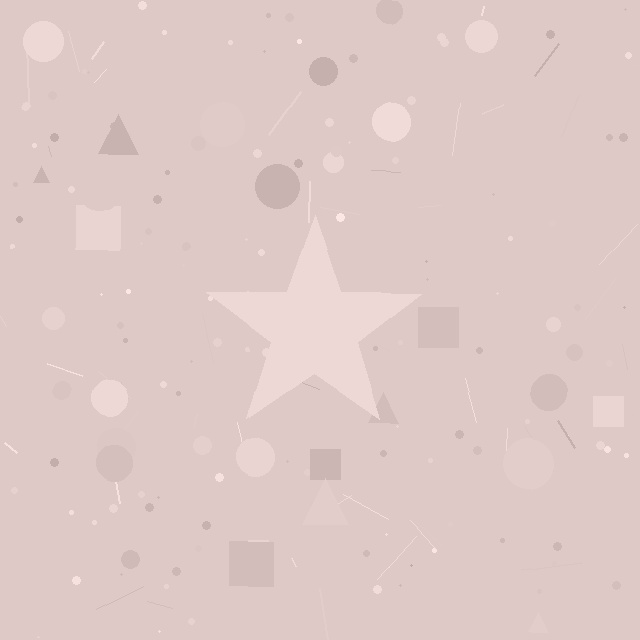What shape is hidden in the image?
A star is hidden in the image.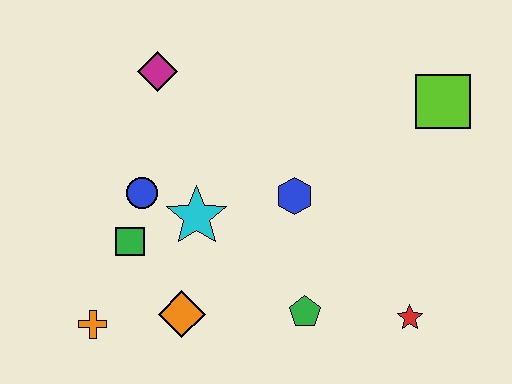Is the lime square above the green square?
Yes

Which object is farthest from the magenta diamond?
The red star is farthest from the magenta diamond.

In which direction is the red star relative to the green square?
The red star is to the right of the green square.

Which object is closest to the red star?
The green pentagon is closest to the red star.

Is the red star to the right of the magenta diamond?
Yes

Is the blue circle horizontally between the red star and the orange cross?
Yes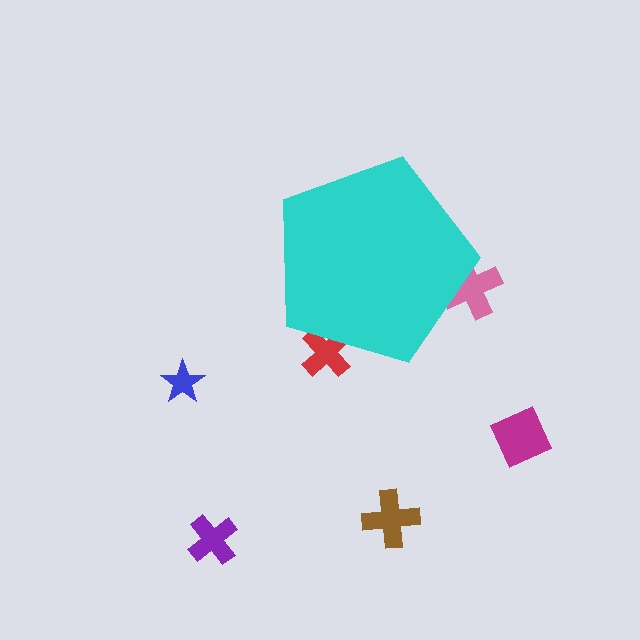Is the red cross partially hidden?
Yes, the red cross is partially hidden behind the cyan pentagon.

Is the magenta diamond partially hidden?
No, the magenta diamond is fully visible.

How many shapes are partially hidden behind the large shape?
2 shapes are partially hidden.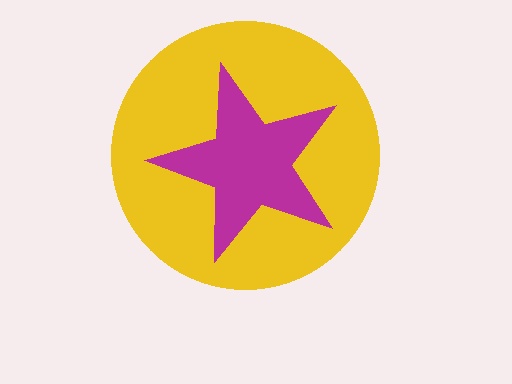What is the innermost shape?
The magenta star.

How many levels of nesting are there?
2.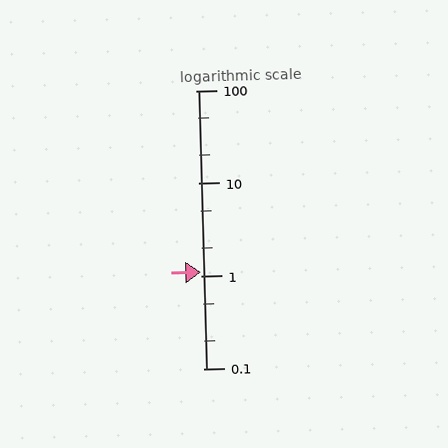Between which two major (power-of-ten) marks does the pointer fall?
The pointer is between 1 and 10.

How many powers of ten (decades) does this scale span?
The scale spans 3 decades, from 0.1 to 100.